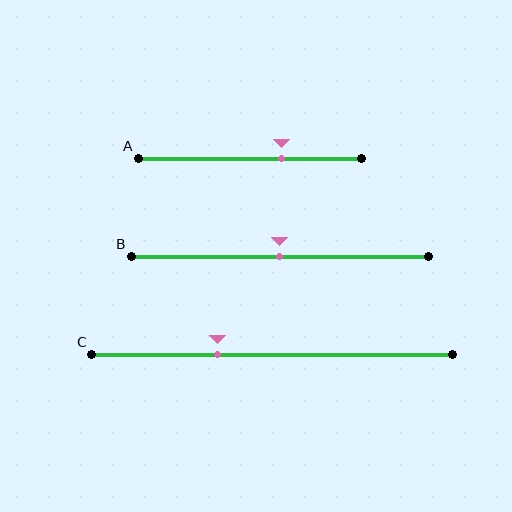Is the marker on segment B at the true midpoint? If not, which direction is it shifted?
Yes, the marker on segment B is at the true midpoint.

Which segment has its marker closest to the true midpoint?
Segment B has its marker closest to the true midpoint.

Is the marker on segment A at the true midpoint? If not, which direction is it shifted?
No, the marker on segment A is shifted to the right by about 14% of the segment length.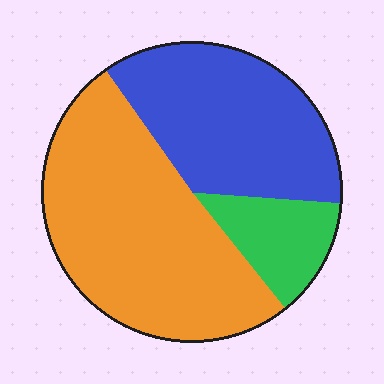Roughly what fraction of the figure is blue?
Blue takes up about three eighths (3/8) of the figure.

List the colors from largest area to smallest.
From largest to smallest: orange, blue, green.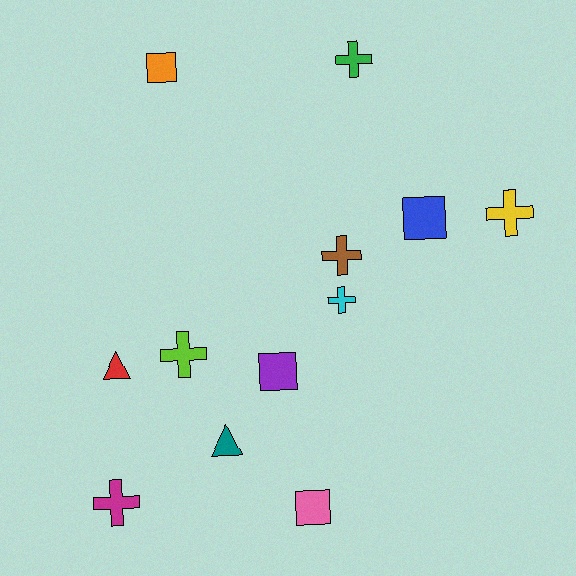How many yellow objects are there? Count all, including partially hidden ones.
There is 1 yellow object.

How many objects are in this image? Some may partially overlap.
There are 12 objects.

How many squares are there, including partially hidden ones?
There are 4 squares.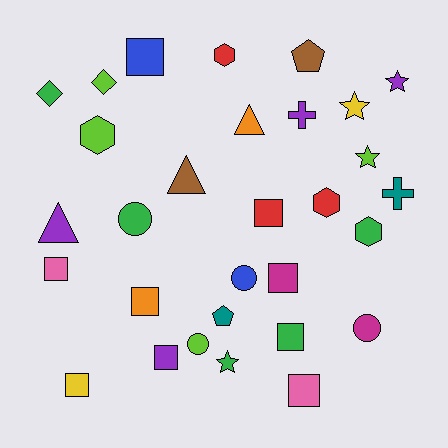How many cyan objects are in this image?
There are no cyan objects.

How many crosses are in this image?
There are 2 crosses.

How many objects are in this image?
There are 30 objects.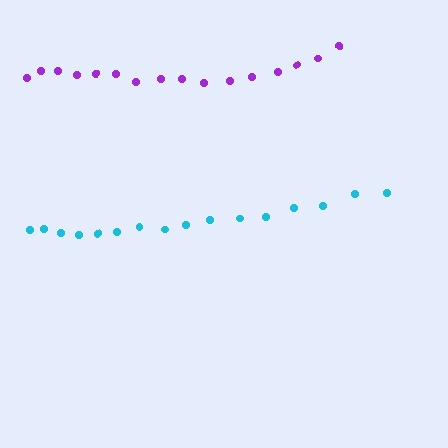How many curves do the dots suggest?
There are 2 distinct paths.